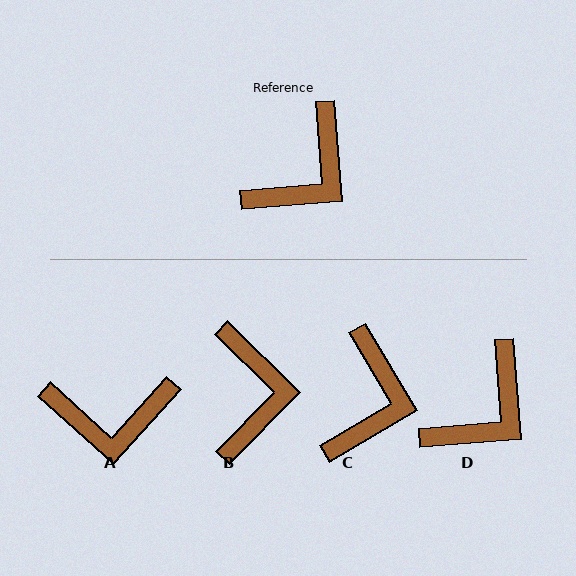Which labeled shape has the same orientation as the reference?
D.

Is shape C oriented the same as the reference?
No, it is off by about 26 degrees.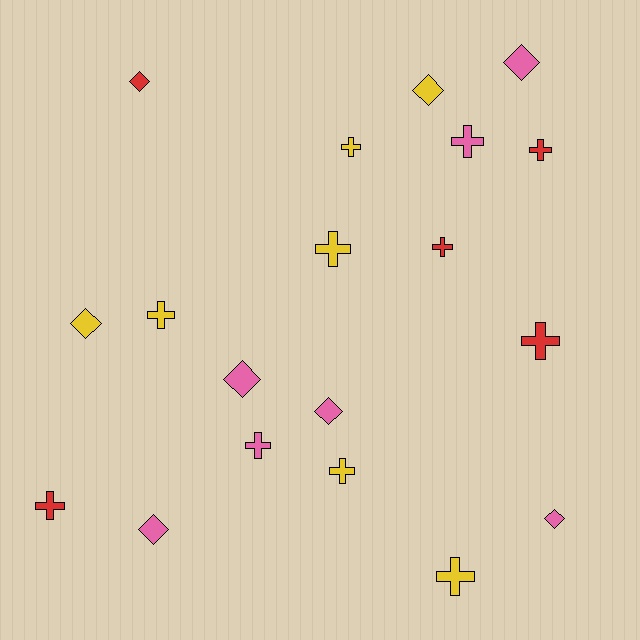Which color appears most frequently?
Yellow, with 7 objects.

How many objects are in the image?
There are 19 objects.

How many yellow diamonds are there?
There are 2 yellow diamonds.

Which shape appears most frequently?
Cross, with 11 objects.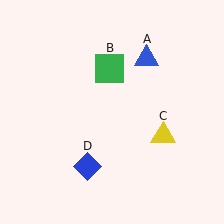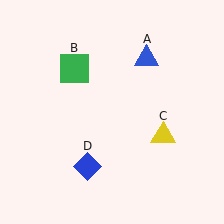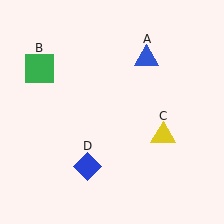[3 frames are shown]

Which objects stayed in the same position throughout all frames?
Blue triangle (object A) and yellow triangle (object C) and blue diamond (object D) remained stationary.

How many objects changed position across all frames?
1 object changed position: green square (object B).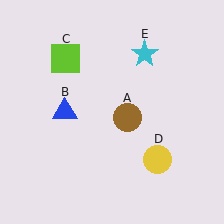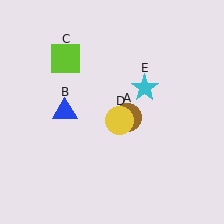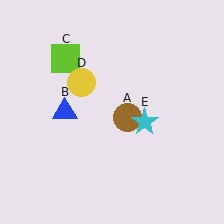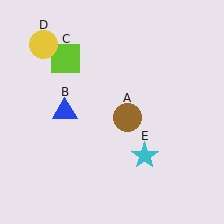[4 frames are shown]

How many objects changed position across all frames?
2 objects changed position: yellow circle (object D), cyan star (object E).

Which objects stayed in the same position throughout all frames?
Brown circle (object A) and blue triangle (object B) and lime square (object C) remained stationary.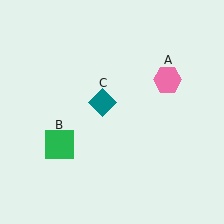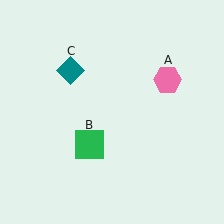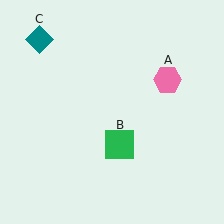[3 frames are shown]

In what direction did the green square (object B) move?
The green square (object B) moved right.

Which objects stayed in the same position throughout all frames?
Pink hexagon (object A) remained stationary.